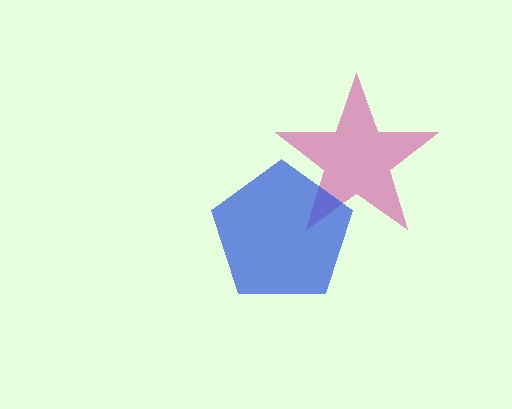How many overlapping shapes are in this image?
There are 2 overlapping shapes in the image.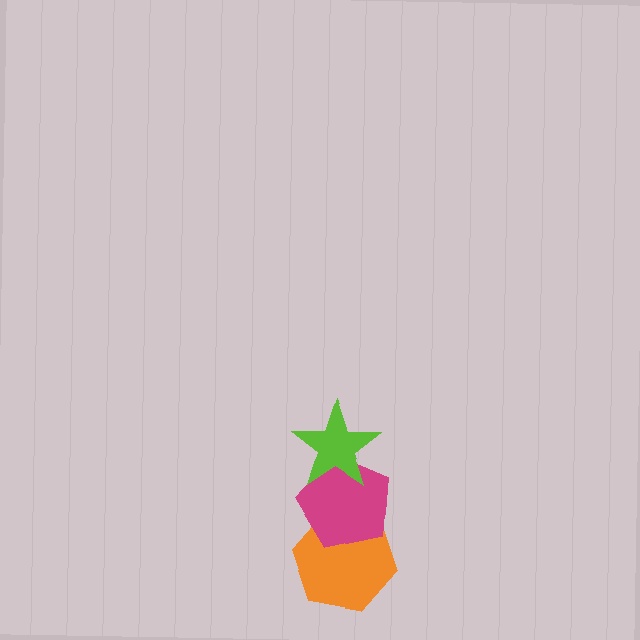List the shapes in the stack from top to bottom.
From top to bottom: the lime star, the magenta pentagon, the orange hexagon.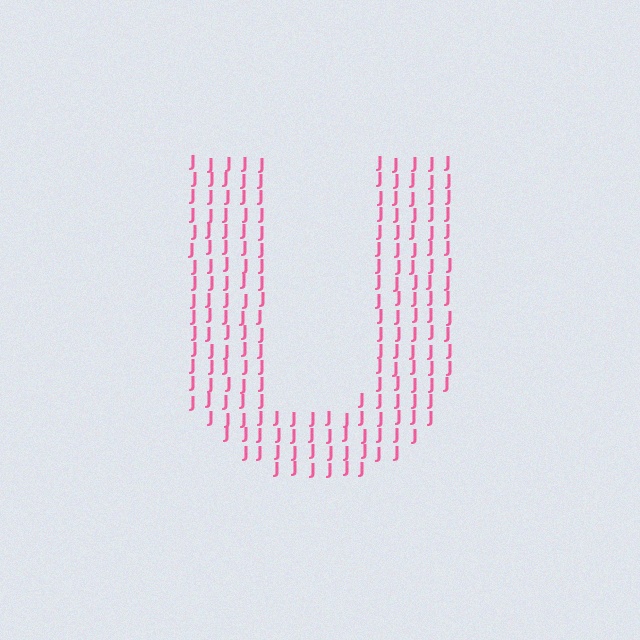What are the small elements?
The small elements are letter J's.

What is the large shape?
The large shape is the letter U.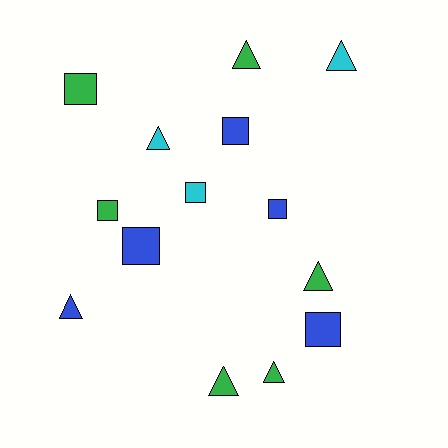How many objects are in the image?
There are 14 objects.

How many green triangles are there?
There are 4 green triangles.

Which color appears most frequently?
Green, with 6 objects.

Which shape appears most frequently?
Triangle, with 7 objects.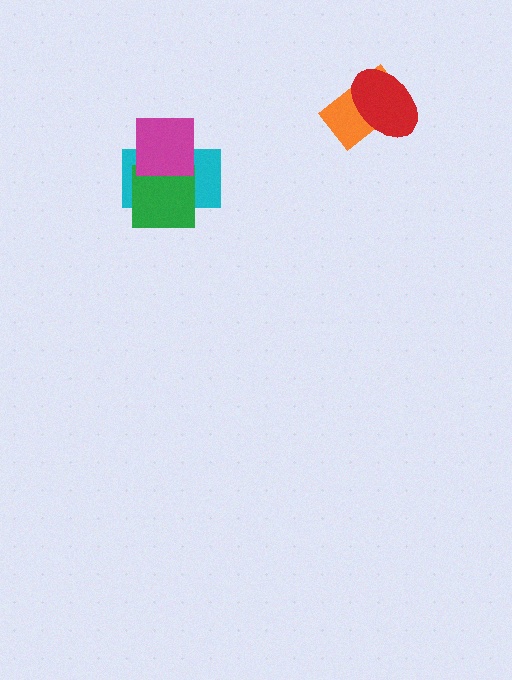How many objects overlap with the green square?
2 objects overlap with the green square.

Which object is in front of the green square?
The magenta square is in front of the green square.